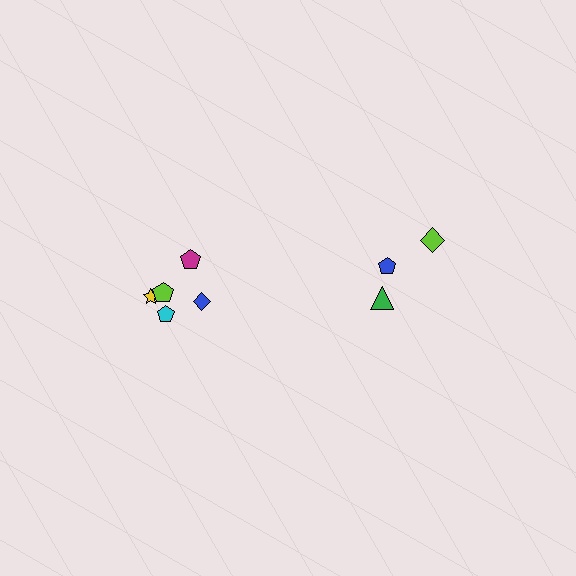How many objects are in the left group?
There are 5 objects.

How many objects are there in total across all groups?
There are 8 objects.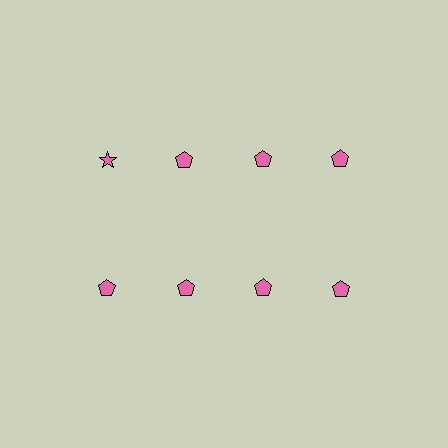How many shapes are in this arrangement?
There are 8 shapes arranged in a grid pattern.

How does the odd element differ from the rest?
It has a different shape: star instead of pentagon.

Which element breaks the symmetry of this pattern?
The pink star in the top row, leftmost column breaks the symmetry. All other shapes are pink pentagons.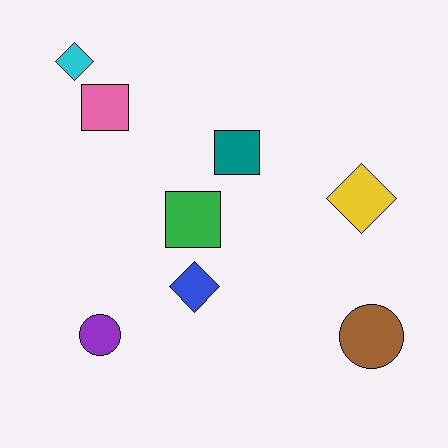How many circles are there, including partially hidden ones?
There are 2 circles.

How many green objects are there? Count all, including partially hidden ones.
There is 1 green object.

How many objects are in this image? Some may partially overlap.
There are 8 objects.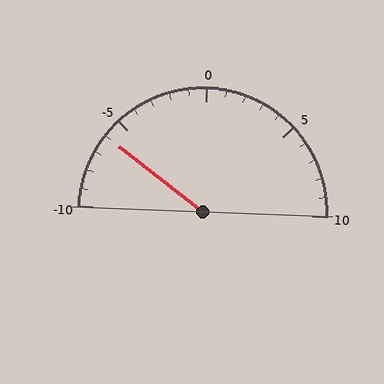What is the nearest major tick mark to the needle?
The nearest major tick mark is -5.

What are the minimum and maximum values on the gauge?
The gauge ranges from -10 to 10.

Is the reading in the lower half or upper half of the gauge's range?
The reading is in the lower half of the range (-10 to 10).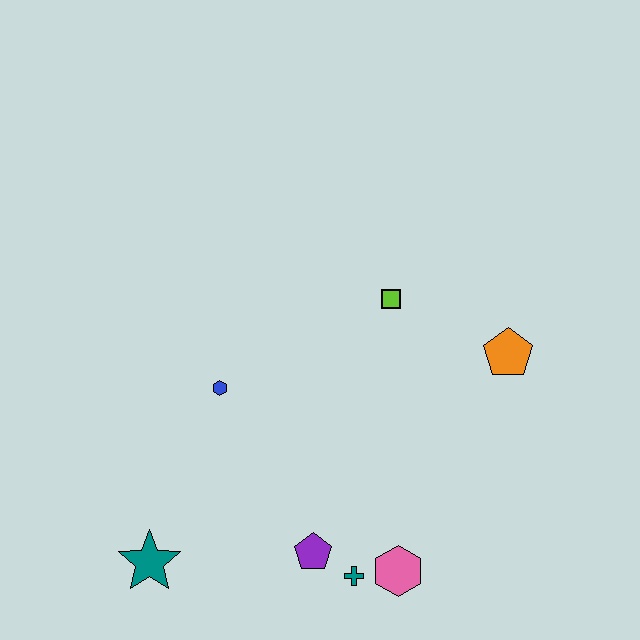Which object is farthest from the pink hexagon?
The lime square is farthest from the pink hexagon.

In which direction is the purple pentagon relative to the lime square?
The purple pentagon is below the lime square.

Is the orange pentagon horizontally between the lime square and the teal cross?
No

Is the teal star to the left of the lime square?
Yes